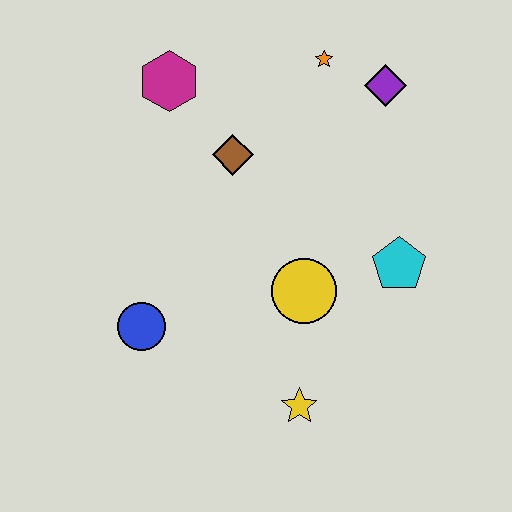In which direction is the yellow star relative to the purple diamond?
The yellow star is below the purple diamond.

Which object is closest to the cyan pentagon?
The yellow circle is closest to the cyan pentagon.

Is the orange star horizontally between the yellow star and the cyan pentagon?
Yes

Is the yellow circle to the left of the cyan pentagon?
Yes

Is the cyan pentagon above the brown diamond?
No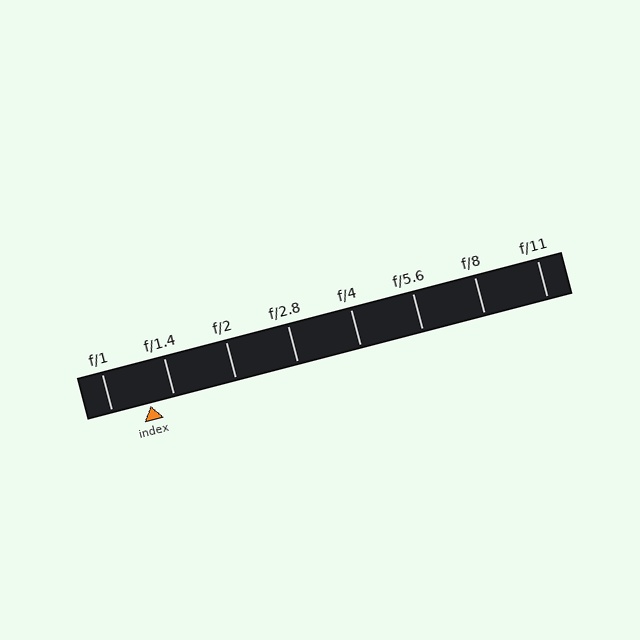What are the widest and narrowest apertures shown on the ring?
The widest aperture shown is f/1 and the narrowest is f/11.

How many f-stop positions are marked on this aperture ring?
There are 8 f-stop positions marked.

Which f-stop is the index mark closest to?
The index mark is closest to f/1.4.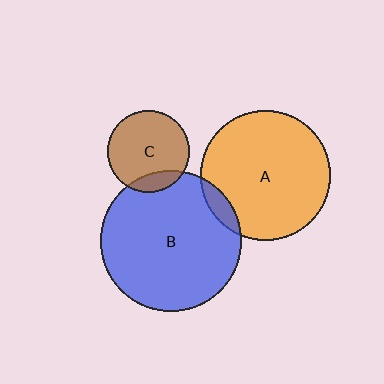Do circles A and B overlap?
Yes.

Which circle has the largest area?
Circle B (blue).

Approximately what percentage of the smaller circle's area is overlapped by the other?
Approximately 5%.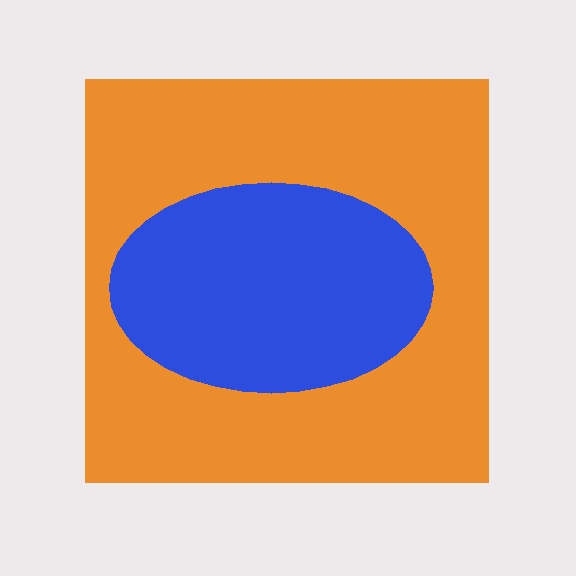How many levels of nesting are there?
2.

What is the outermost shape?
The orange square.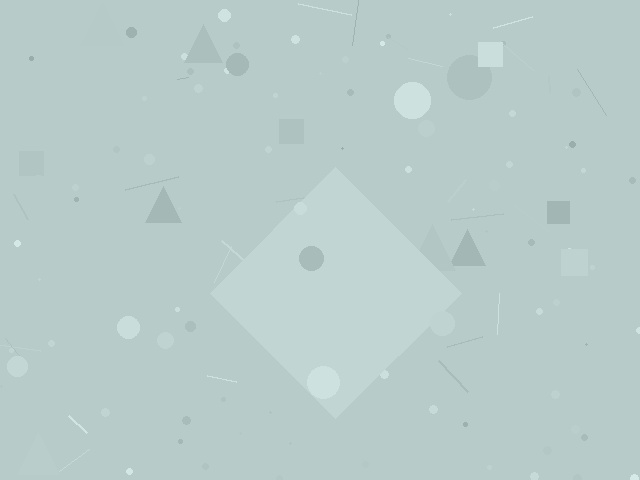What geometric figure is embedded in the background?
A diamond is embedded in the background.